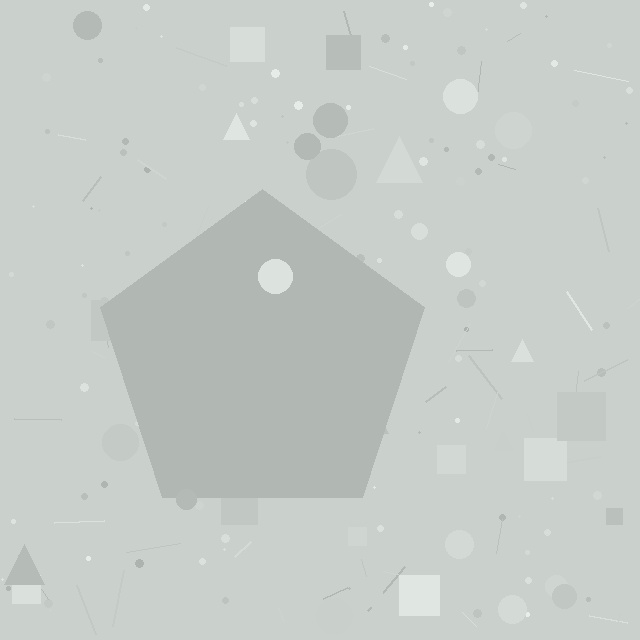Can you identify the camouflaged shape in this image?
The camouflaged shape is a pentagon.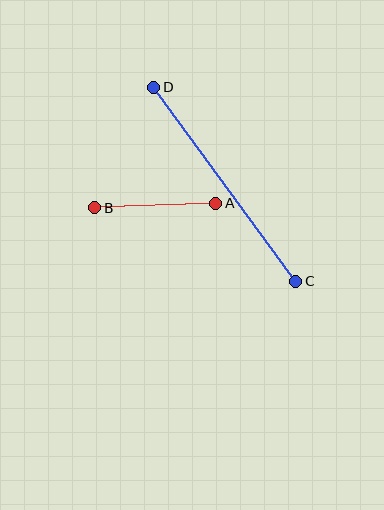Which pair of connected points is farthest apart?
Points C and D are farthest apart.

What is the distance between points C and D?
The distance is approximately 241 pixels.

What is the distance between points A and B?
The distance is approximately 121 pixels.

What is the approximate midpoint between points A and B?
The midpoint is at approximately (155, 206) pixels.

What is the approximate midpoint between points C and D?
The midpoint is at approximately (225, 184) pixels.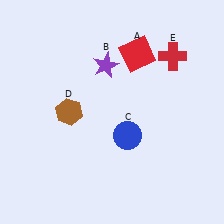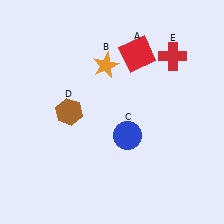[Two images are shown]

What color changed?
The star (B) changed from purple in Image 1 to orange in Image 2.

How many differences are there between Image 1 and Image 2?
There is 1 difference between the two images.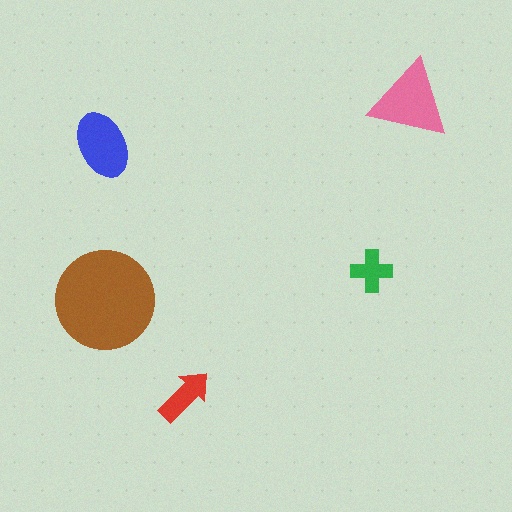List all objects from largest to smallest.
The brown circle, the pink triangle, the blue ellipse, the red arrow, the green cross.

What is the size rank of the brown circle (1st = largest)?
1st.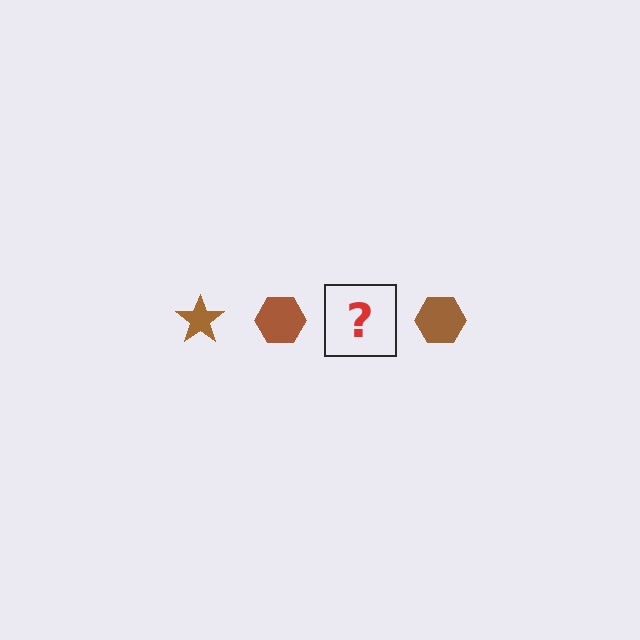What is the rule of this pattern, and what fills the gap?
The rule is that the pattern cycles through star, hexagon shapes in brown. The gap should be filled with a brown star.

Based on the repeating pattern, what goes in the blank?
The blank should be a brown star.